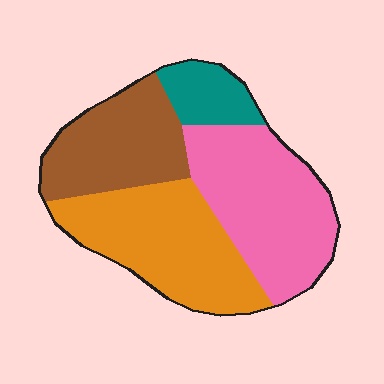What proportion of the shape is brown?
Brown covers about 25% of the shape.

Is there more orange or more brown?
Orange.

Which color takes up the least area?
Teal, at roughly 10%.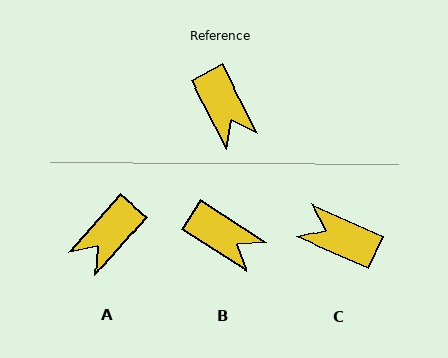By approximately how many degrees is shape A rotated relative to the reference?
Approximately 69 degrees clockwise.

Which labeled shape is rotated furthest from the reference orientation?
C, about 141 degrees away.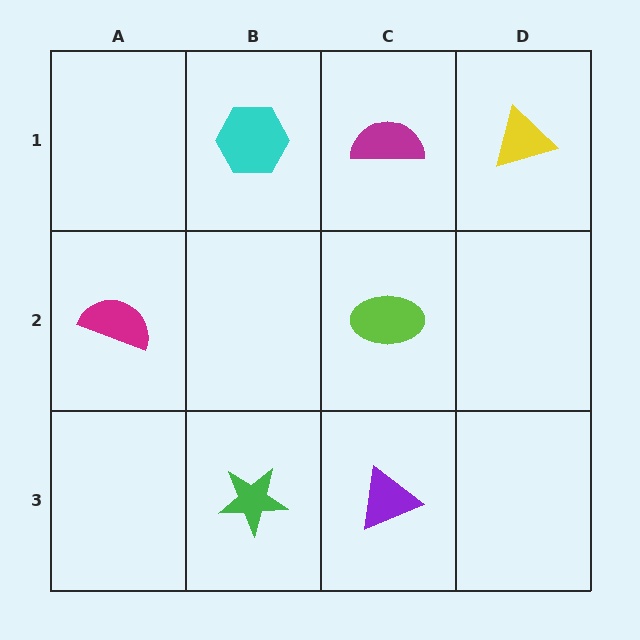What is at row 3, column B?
A green star.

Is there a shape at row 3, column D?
No, that cell is empty.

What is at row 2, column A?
A magenta semicircle.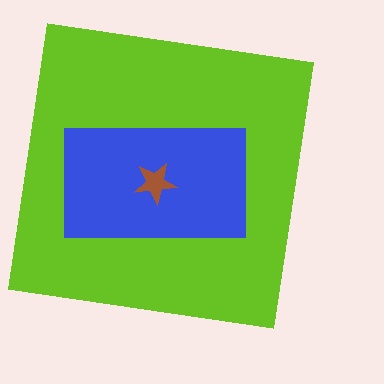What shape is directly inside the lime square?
The blue rectangle.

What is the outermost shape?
The lime square.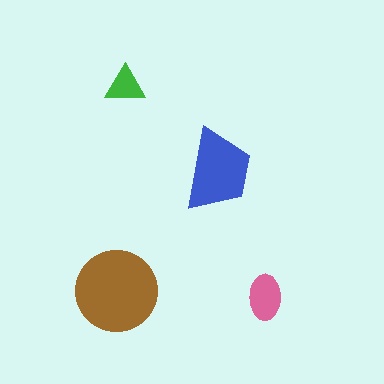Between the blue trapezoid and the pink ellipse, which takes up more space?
The blue trapezoid.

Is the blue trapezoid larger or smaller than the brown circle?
Smaller.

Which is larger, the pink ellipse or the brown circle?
The brown circle.